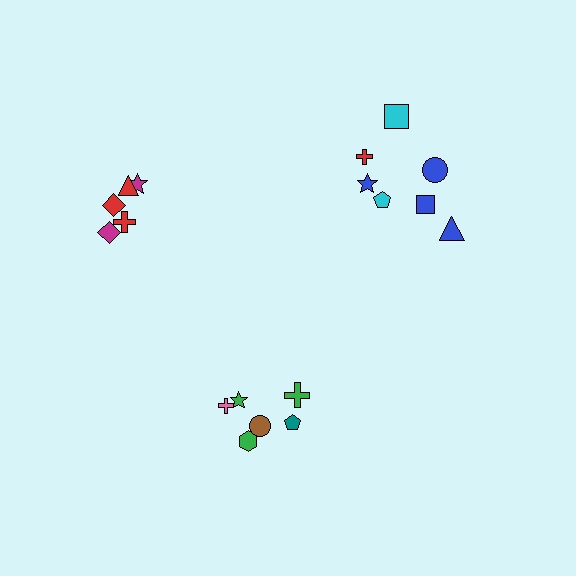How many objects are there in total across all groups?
There are 18 objects.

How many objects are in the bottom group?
There are 6 objects.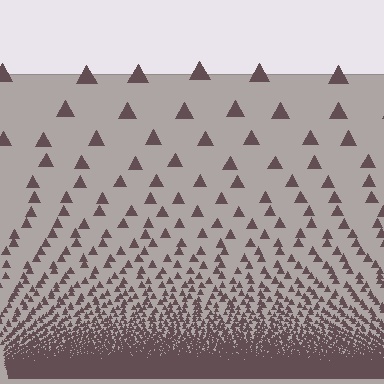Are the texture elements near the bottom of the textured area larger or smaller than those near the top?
Smaller. The gradient is inverted — elements near the bottom are smaller and denser.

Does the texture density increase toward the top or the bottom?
Density increases toward the bottom.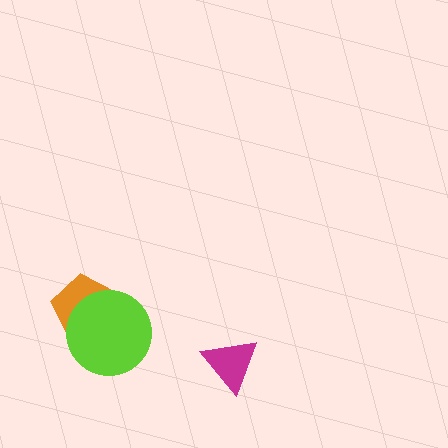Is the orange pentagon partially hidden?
Yes, it is partially covered by another shape.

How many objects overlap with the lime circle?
1 object overlaps with the lime circle.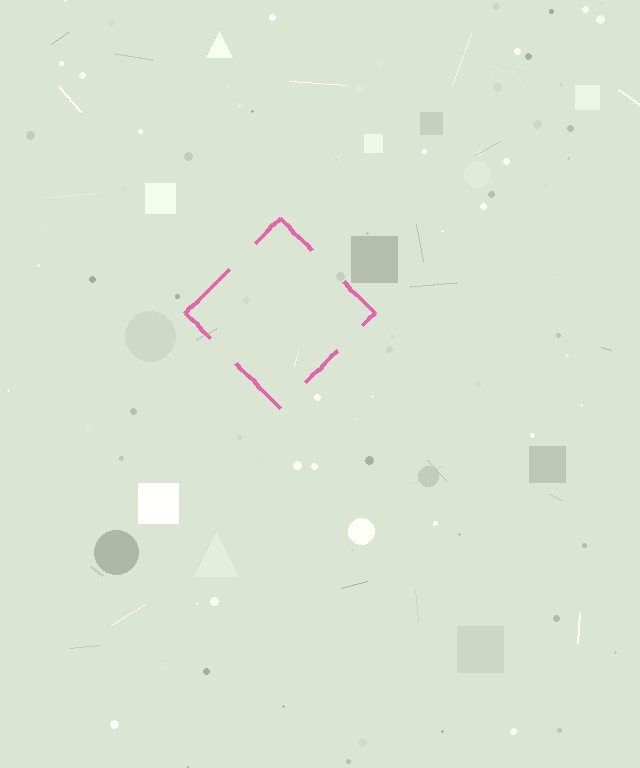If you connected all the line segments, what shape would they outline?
They would outline a diamond.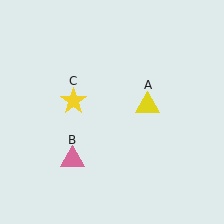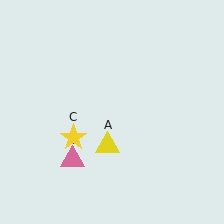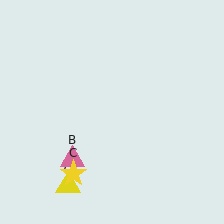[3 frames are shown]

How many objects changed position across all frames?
2 objects changed position: yellow triangle (object A), yellow star (object C).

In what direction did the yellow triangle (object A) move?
The yellow triangle (object A) moved down and to the left.